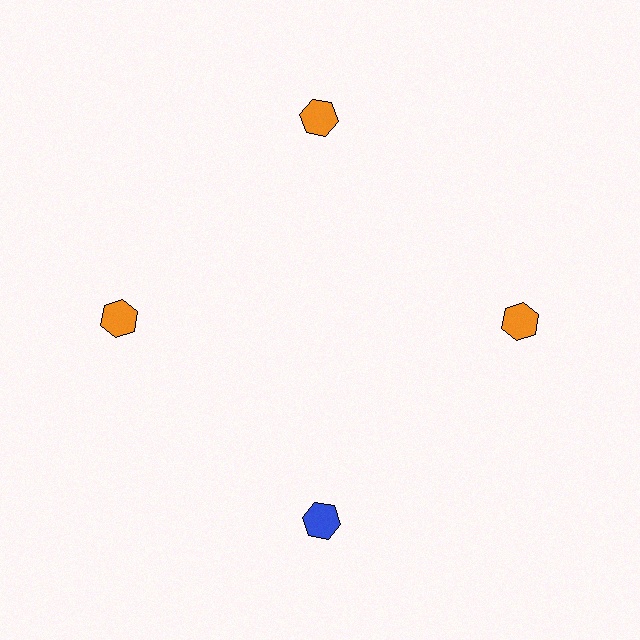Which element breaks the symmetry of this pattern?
The blue hexagon at roughly the 6 o'clock position breaks the symmetry. All other shapes are orange hexagons.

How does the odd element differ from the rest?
It has a different color: blue instead of orange.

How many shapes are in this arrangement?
There are 4 shapes arranged in a ring pattern.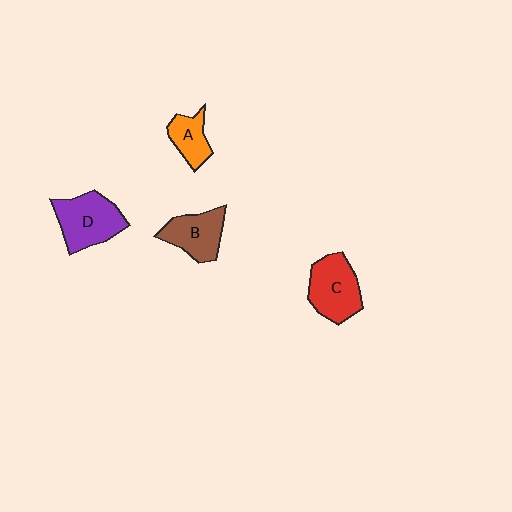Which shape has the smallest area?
Shape A (orange).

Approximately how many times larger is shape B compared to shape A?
Approximately 1.4 times.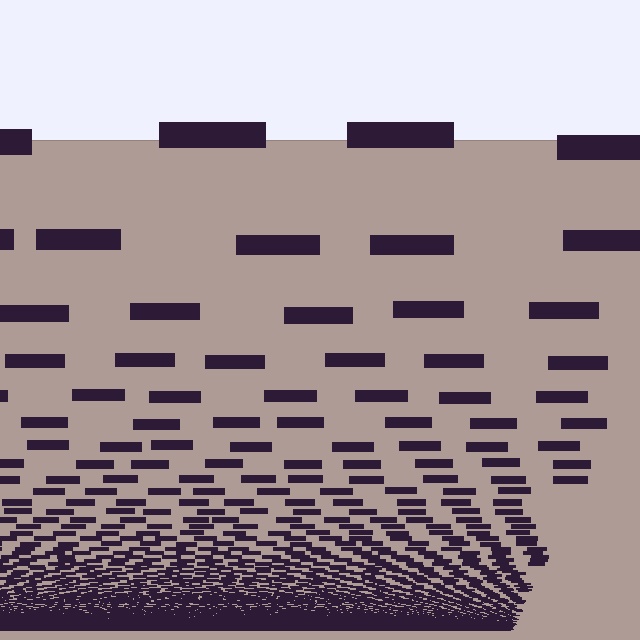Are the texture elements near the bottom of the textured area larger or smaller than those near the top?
Smaller. The gradient is inverted — elements near the bottom are smaller and denser.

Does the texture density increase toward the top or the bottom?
Density increases toward the bottom.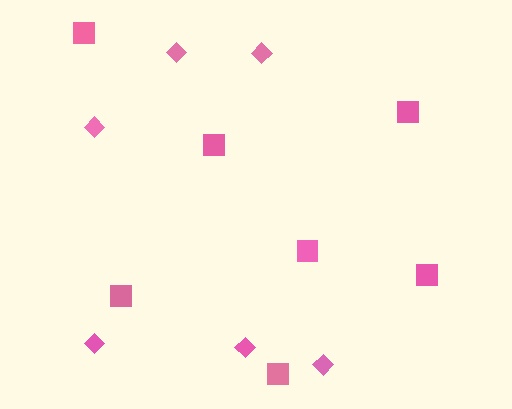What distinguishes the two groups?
There are 2 groups: one group of squares (7) and one group of diamonds (6).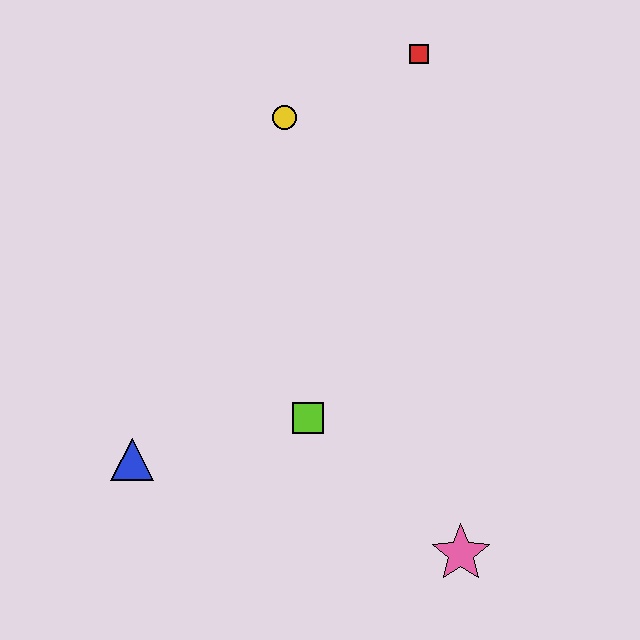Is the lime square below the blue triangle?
No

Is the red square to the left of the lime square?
No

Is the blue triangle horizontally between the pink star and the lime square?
No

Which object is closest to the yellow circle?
The red square is closest to the yellow circle.